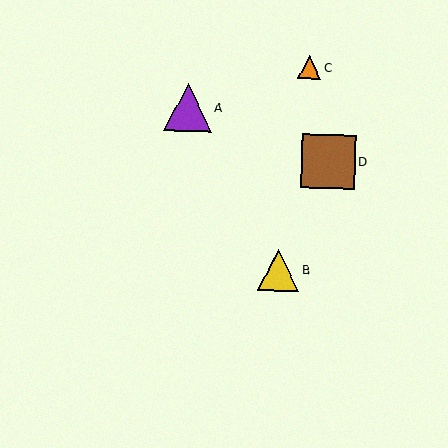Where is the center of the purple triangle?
The center of the purple triangle is at (188, 107).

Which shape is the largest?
The brown square (labeled D) is the largest.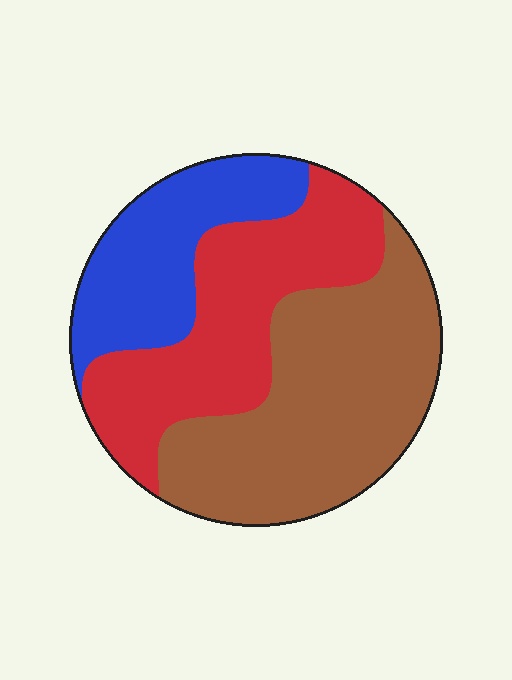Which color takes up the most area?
Brown, at roughly 45%.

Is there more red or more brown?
Brown.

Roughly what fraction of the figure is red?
Red covers 33% of the figure.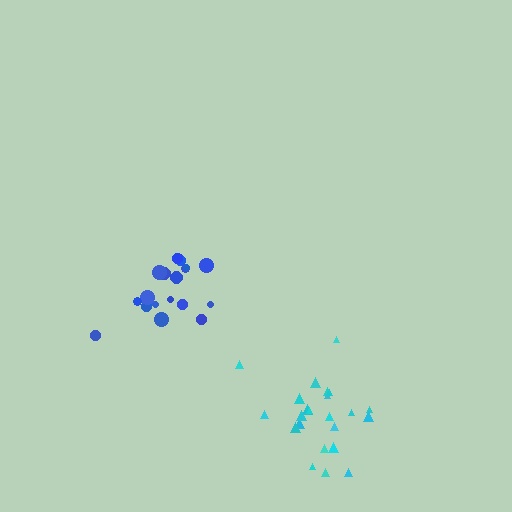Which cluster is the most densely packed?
Blue.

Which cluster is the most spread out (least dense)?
Cyan.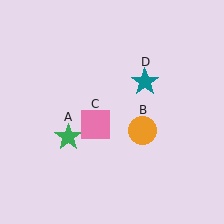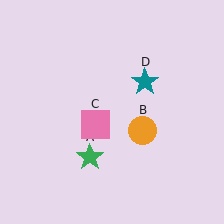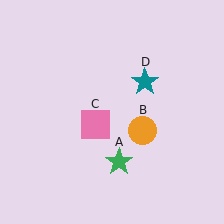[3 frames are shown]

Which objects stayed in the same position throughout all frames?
Orange circle (object B) and pink square (object C) and teal star (object D) remained stationary.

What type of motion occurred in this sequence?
The green star (object A) rotated counterclockwise around the center of the scene.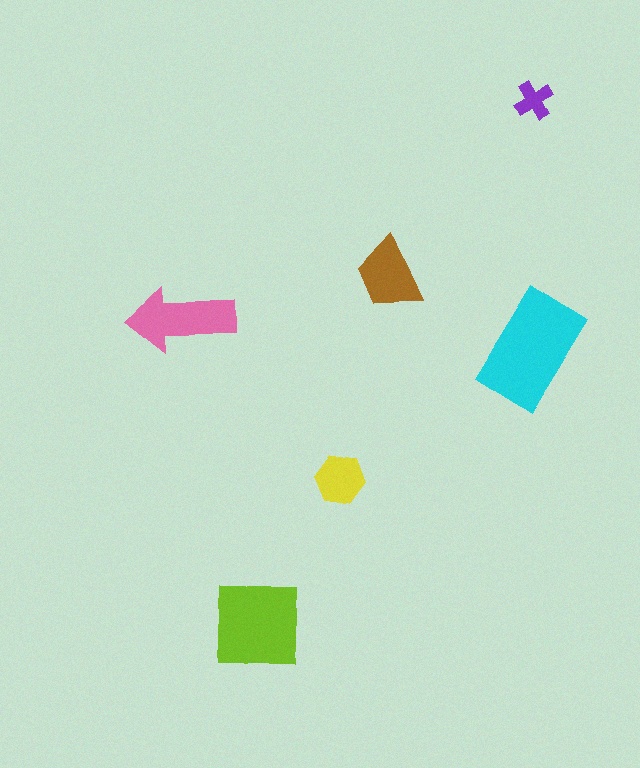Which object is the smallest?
The purple cross.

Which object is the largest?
The cyan rectangle.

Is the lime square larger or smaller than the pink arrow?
Larger.